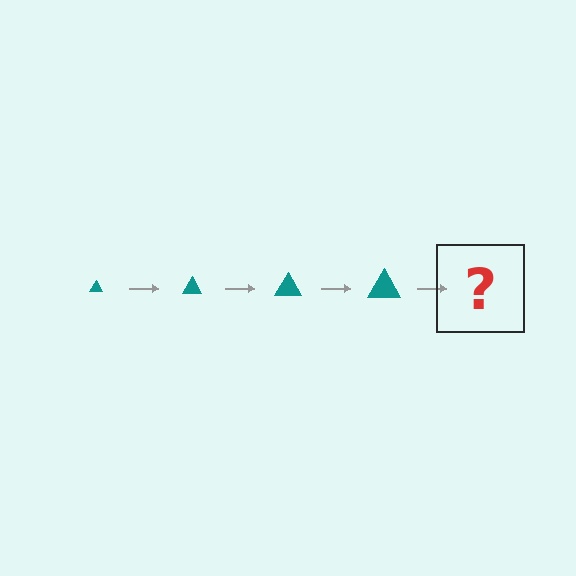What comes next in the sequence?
The next element should be a teal triangle, larger than the previous one.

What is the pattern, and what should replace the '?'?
The pattern is that the triangle gets progressively larger each step. The '?' should be a teal triangle, larger than the previous one.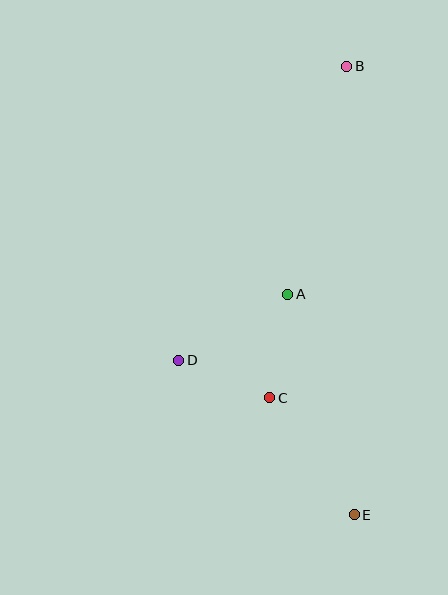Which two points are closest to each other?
Points C and D are closest to each other.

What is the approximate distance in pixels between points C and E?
The distance between C and E is approximately 145 pixels.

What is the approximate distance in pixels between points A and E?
The distance between A and E is approximately 230 pixels.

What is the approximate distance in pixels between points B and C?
The distance between B and C is approximately 340 pixels.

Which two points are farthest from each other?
Points B and E are farthest from each other.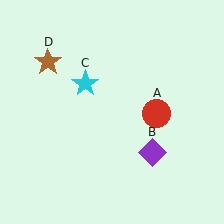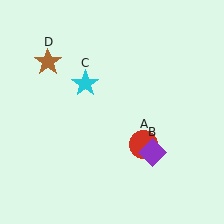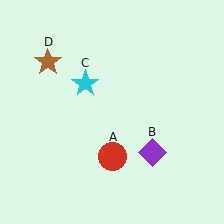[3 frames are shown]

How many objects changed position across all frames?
1 object changed position: red circle (object A).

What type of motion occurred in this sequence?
The red circle (object A) rotated clockwise around the center of the scene.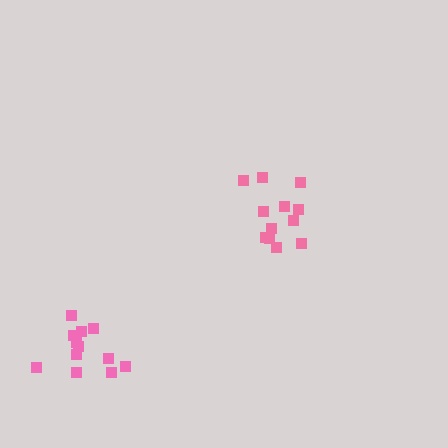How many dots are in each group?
Group 1: 12 dots, Group 2: 12 dots (24 total).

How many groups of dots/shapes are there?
There are 2 groups.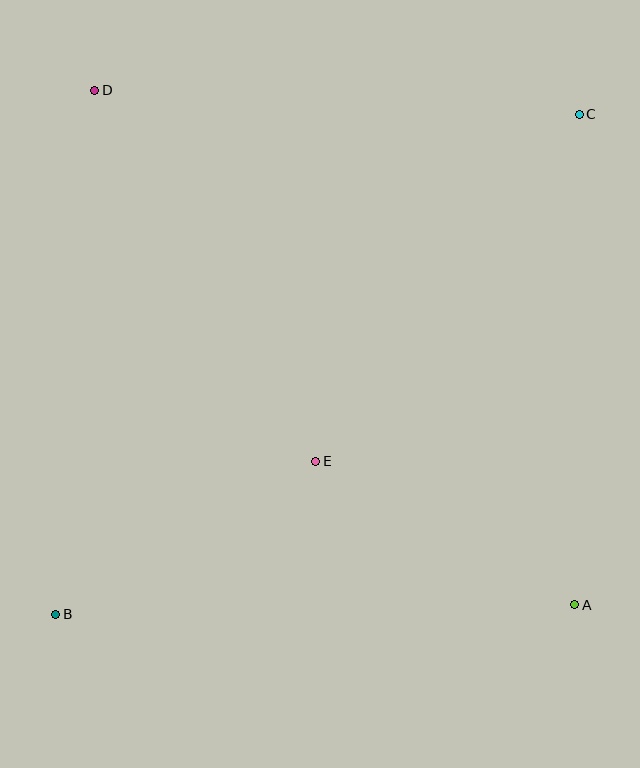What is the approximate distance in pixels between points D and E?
The distance between D and E is approximately 432 pixels.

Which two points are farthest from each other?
Points B and C are farthest from each other.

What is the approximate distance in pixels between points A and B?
The distance between A and B is approximately 519 pixels.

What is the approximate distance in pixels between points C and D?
The distance between C and D is approximately 485 pixels.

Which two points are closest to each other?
Points A and E are closest to each other.